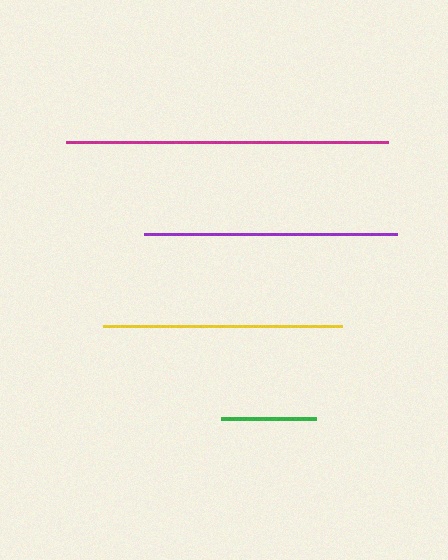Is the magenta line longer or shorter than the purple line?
The magenta line is longer than the purple line.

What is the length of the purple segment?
The purple segment is approximately 252 pixels long.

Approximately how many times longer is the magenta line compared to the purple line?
The magenta line is approximately 1.3 times the length of the purple line.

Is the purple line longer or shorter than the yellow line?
The purple line is longer than the yellow line.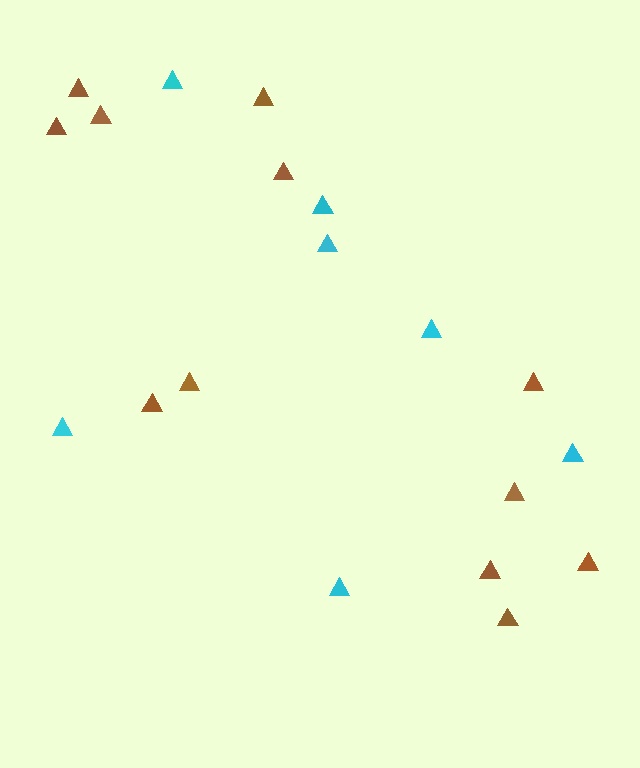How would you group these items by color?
There are 2 groups: one group of brown triangles (12) and one group of cyan triangles (7).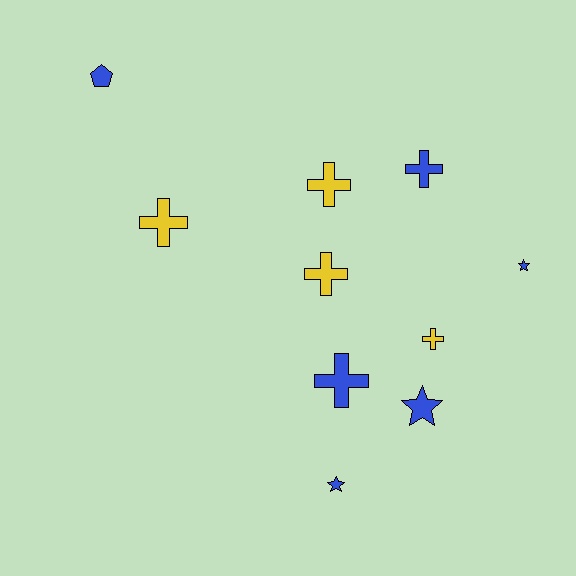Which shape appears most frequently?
Cross, with 6 objects.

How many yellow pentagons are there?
There are no yellow pentagons.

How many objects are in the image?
There are 10 objects.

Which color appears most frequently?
Blue, with 6 objects.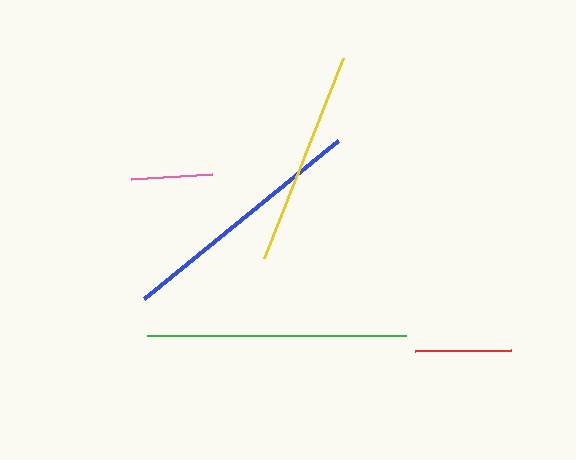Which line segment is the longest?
The green line is the longest at approximately 260 pixels.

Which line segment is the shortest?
The pink line is the shortest at approximately 81 pixels.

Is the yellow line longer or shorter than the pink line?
The yellow line is longer than the pink line.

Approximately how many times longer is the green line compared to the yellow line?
The green line is approximately 1.2 times the length of the yellow line.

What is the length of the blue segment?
The blue segment is approximately 251 pixels long.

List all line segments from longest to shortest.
From longest to shortest: green, blue, yellow, red, pink.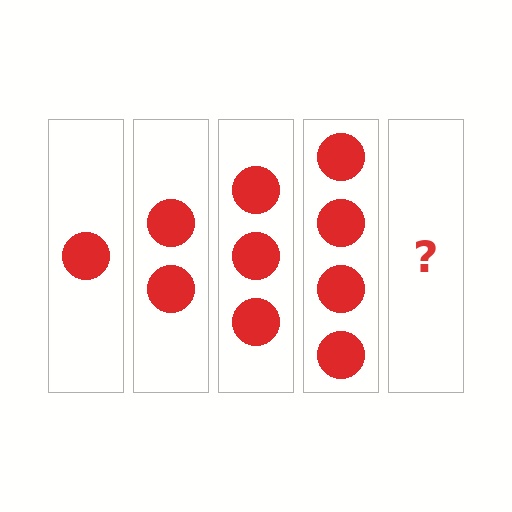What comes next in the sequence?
The next element should be 5 circles.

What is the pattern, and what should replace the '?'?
The pattern is that each step adds one more circle. The '?' should be 5 circles.